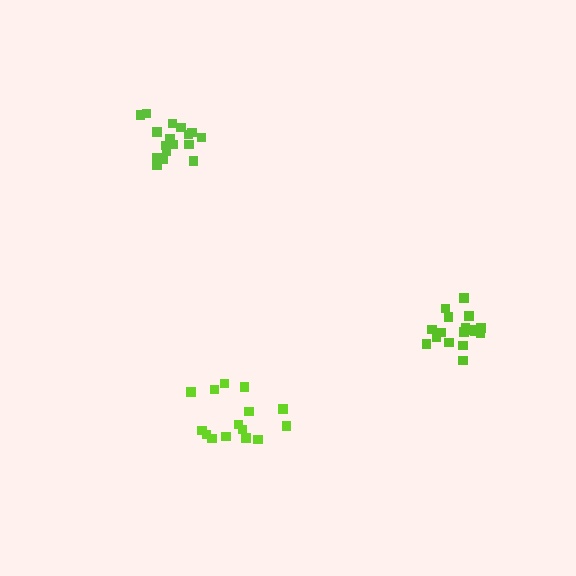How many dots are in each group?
Group 1: 15 dots, Group 2: 17 dots, Group 3: 17 dots (49 total).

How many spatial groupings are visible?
There are 3 spatial groupings.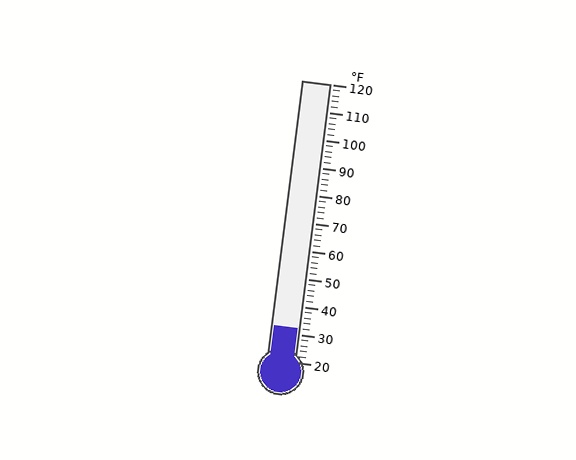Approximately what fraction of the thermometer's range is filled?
The thermometer is filled to approximately 10% of its range.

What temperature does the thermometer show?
The thermometer shows approximately 32°F.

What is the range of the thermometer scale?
The thermometer scale ranges from 20°F to 120°F.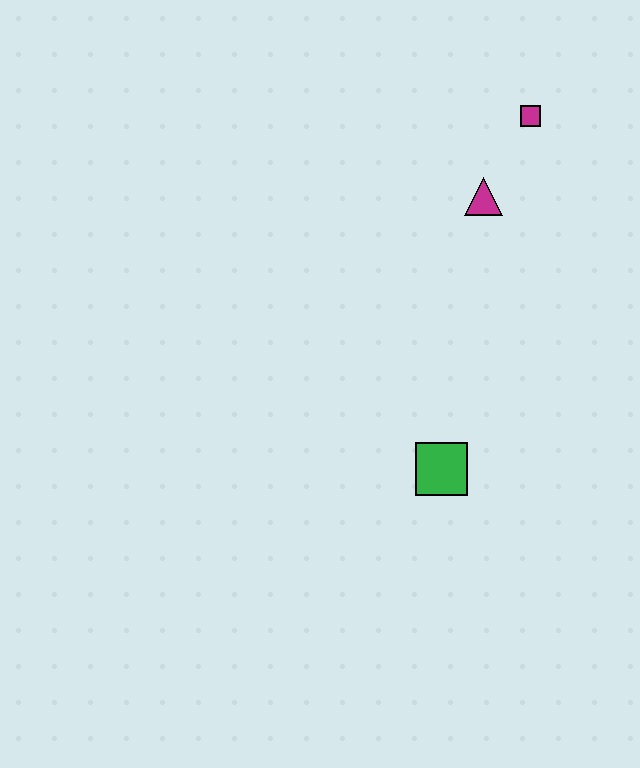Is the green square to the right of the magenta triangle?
No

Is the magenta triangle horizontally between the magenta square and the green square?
Yes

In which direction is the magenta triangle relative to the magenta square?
The magenta triangle is below the magenta square.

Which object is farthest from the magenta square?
The green square is farthest from the magenta square.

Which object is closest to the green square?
The magenta triangle is closest to the green square.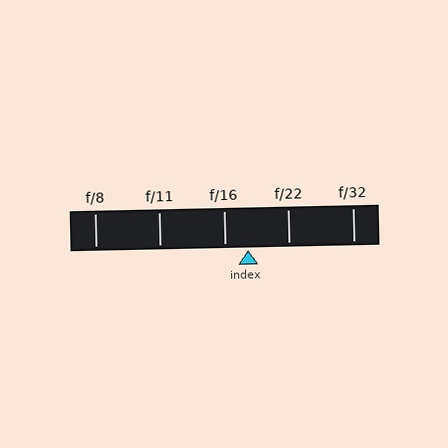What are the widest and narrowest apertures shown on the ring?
The widest aperture shown is f/8 and the narrowest is f/32.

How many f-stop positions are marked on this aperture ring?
There are 5 f-stop positions marked.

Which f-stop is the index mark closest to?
The index mark is closest to f/16.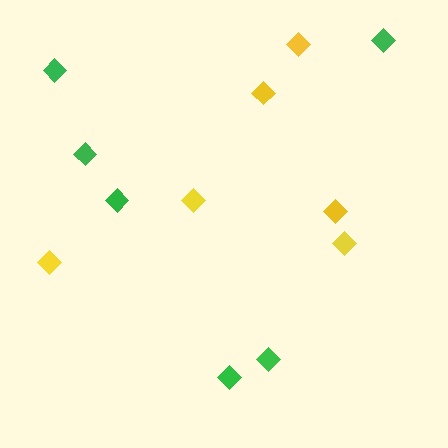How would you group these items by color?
There are 2 groups: one group of green diamonds (6) and one group of yellow diamonds (6).